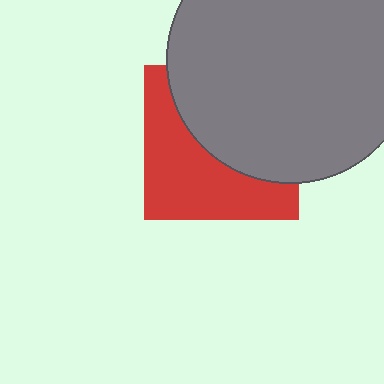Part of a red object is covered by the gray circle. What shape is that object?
It is a square.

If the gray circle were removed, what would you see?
You would see the complete red square.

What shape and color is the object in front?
The object in front is a gray circle.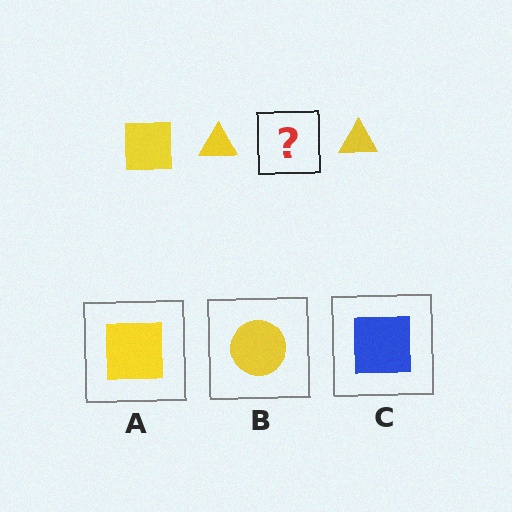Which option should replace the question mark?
Option A.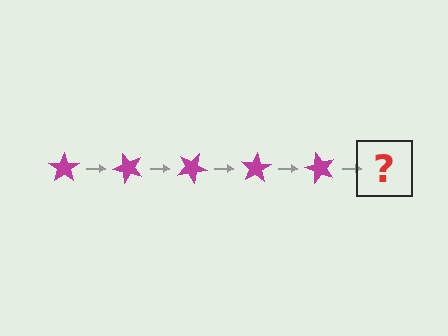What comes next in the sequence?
The next element should be a magenta star rotated 250 degrees.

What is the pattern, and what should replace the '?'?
The pattern is that the star rotates 50 degrees each step. The '?' should be a magenta star rotated 250 degrees.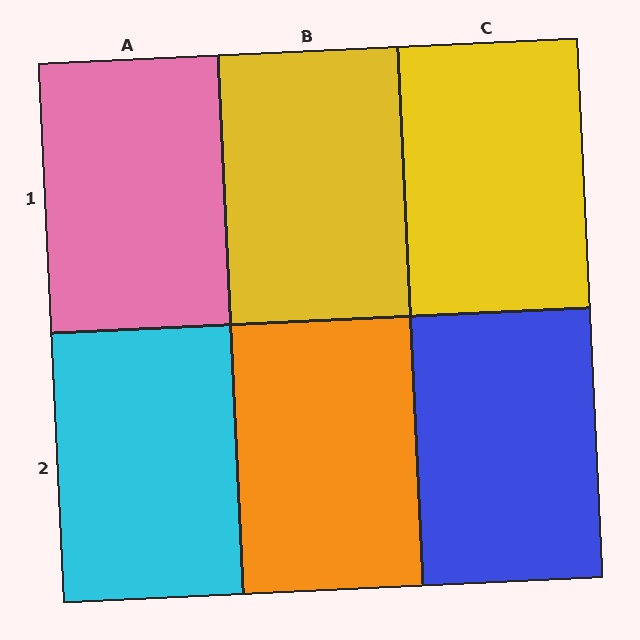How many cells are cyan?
1 cell is cyan.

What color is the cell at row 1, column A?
Pink.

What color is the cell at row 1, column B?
Yellow.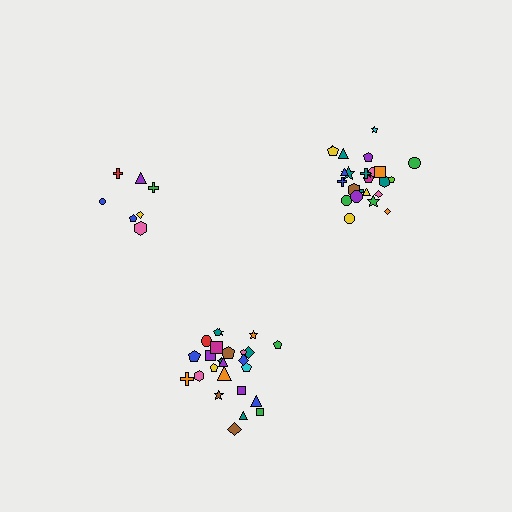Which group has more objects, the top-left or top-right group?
The top-right group.